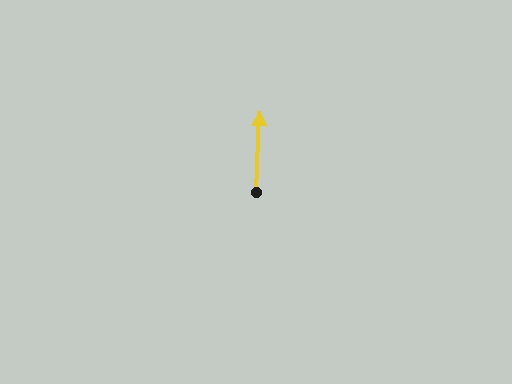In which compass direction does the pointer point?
North.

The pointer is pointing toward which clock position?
Roughly 12 o'clock.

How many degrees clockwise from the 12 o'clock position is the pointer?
Approximately 3 degrees.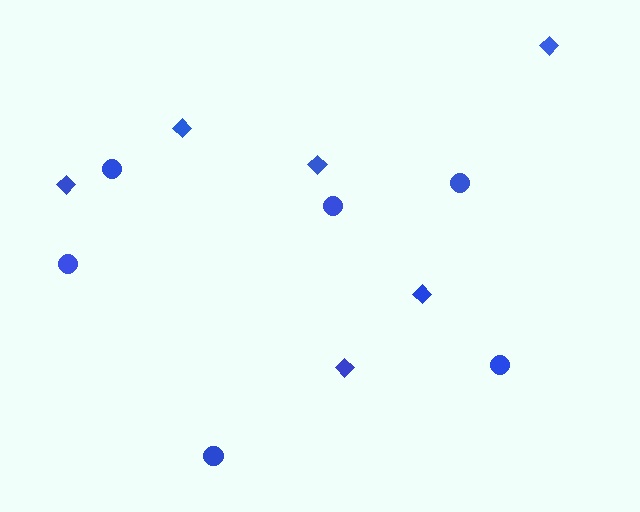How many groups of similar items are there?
There are 2 groups: one group of diamonds (6) and one group of circles (6).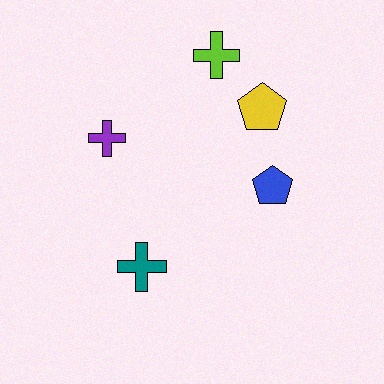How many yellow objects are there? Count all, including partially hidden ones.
There is 1 yellow object.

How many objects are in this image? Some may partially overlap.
There are 5 objects.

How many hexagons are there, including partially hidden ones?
There are no hexagons.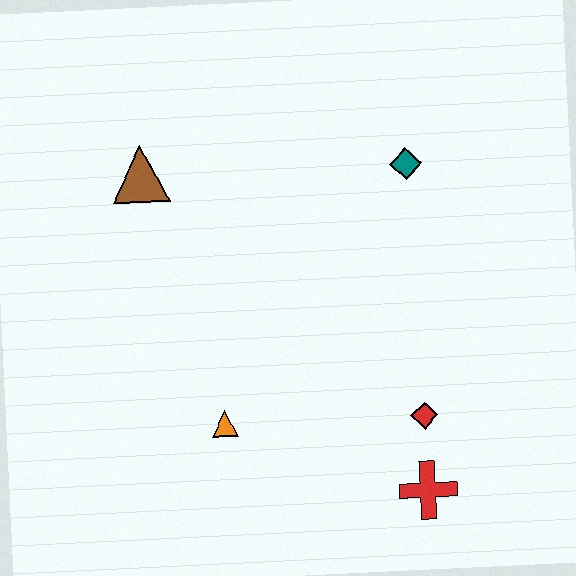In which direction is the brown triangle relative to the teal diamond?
The brown triangle is to the left of the teal diamond.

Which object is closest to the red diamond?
The red cross is closest to the red diamond.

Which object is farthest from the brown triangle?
The red cross is farthest from the brown triangle.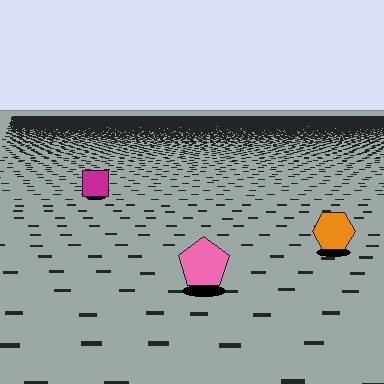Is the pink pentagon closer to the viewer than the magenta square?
Yes. The pink pentagon is closer — you can tell from the texture gradient: the ground texture is coarser near it.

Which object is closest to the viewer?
The pink pentagon is closest. The texture marks near it are larger and more spread out.